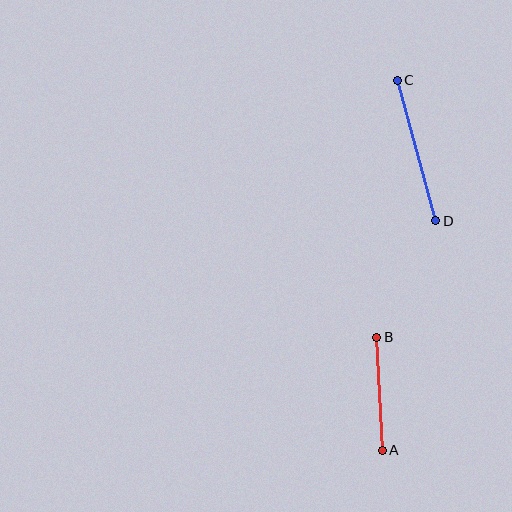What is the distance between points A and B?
The distance is approximately 113 pixels.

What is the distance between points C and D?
The distance is approximately 146 pixels.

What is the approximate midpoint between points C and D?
The midpoint is at approximately (417, 151) pixels.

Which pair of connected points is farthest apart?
Points C and D are farthest apart.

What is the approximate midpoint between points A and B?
The midpoint is at approximately (380, 394) pixels.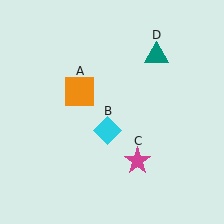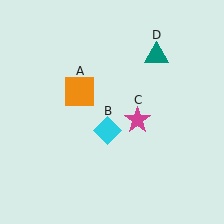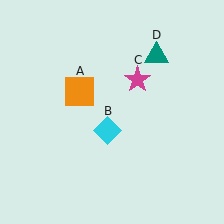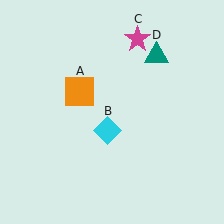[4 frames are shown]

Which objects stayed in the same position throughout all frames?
Orange square (object A) and cyan diamond (object B) and teal triangle (object D) remained stationary.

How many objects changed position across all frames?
1 object changed position: magenta star (object C).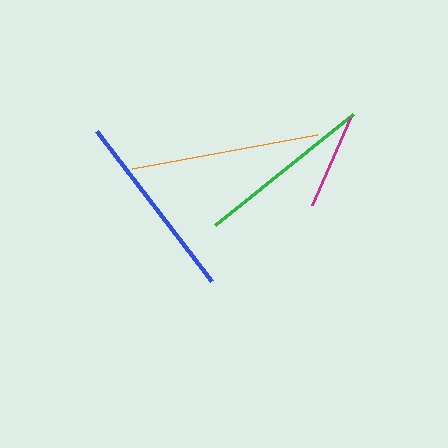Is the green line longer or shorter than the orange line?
The orange line is longer than the green line.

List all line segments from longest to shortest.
From longest to shortest: blue, orange, green, magenta.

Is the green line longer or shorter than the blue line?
The blue line is longer than the green line.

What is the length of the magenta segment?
The magenta segment is approximately 95 pixels long.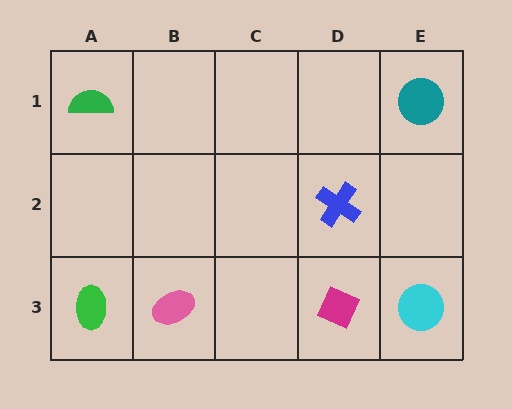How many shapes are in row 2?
1 shape.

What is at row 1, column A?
A green semicircle.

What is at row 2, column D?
A blue cross.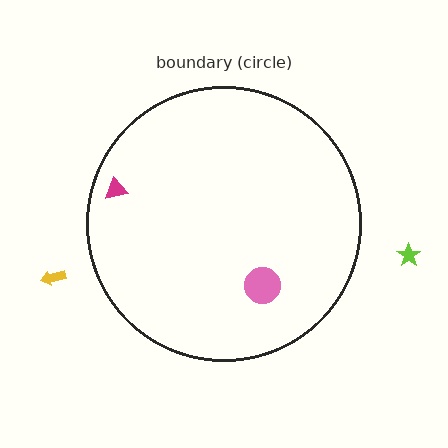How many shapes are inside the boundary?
2 inside, 2 outside.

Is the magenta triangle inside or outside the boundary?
Inside.